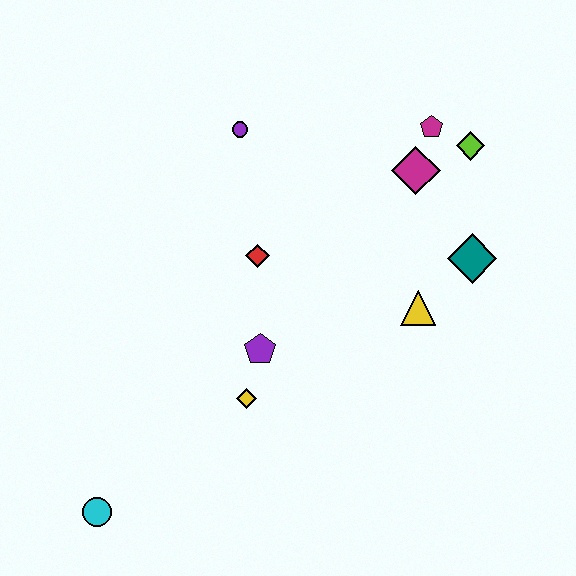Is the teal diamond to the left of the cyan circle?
No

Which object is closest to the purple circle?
The red diamond is closest to the purple circle.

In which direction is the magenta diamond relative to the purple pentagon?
The magenta diamond is above the purple pentagon.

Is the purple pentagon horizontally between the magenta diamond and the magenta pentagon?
No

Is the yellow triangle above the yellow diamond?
Yes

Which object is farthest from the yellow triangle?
The cyan circle is farthest from the yellow triangle.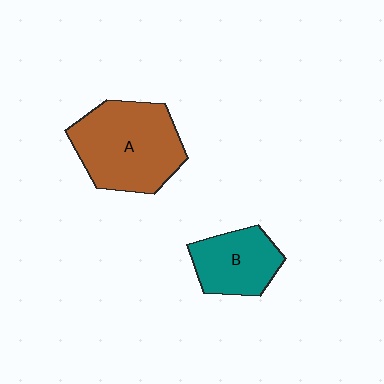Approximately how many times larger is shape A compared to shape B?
Approximately 1.7 times.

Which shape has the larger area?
Shape A (brown).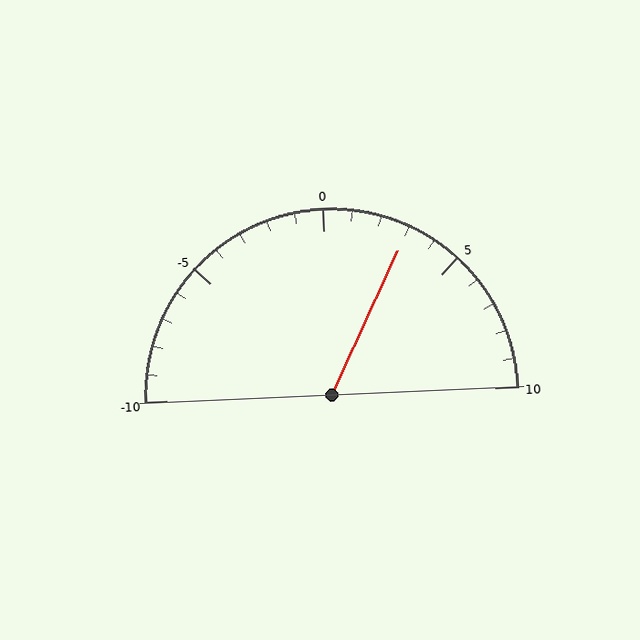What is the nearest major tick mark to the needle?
The nearest major tick mark is 5.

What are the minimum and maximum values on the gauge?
The gauge ranges from -10 to 10.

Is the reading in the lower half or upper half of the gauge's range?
The reading is in the upper half of the range (-10 to 10).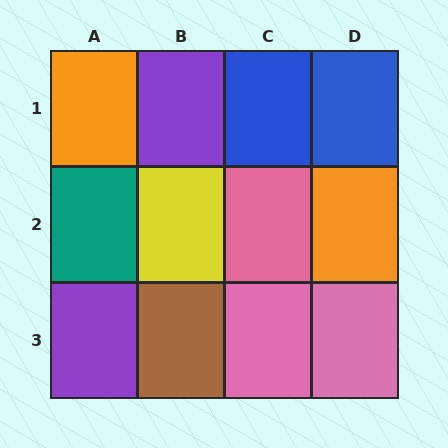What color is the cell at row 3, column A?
Purple.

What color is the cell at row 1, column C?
Blue.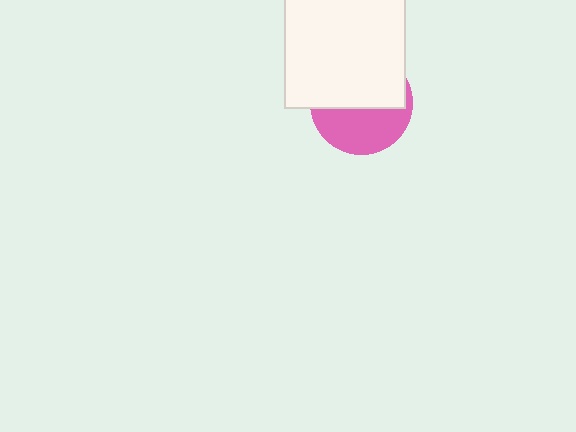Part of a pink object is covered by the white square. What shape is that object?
It is a circle.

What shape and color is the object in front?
The object in front is a white square.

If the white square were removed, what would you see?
You would see the complete pink circle.